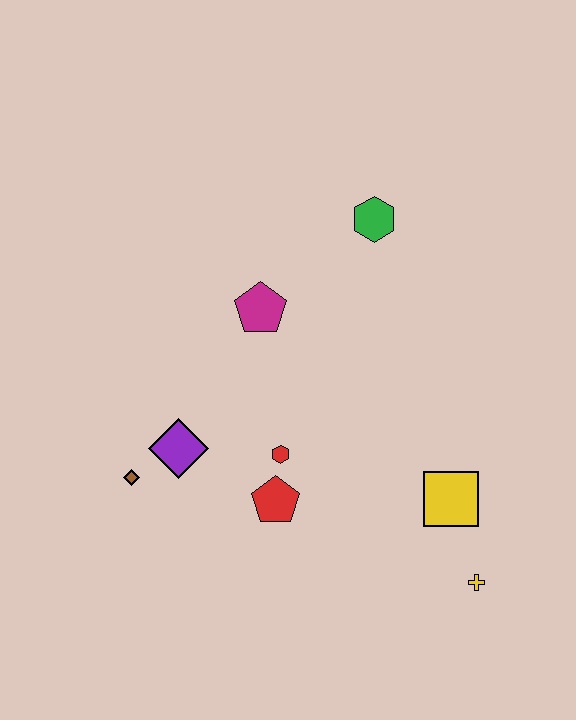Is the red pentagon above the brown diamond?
No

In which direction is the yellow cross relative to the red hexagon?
The yellow cross is to the right of the red hexagon.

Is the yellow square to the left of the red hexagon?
No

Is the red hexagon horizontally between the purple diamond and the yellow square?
Yes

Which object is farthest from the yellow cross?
The green hexagon is farthest from the yellow cross.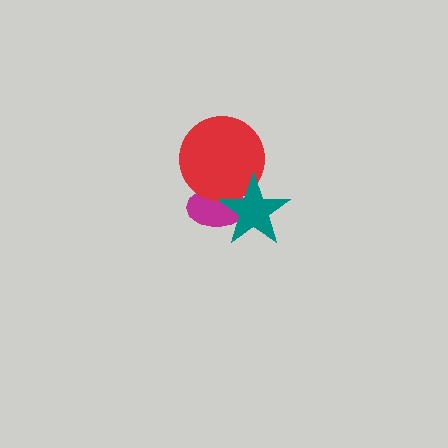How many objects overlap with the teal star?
2 objects overlap with the teal star.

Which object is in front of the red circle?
The teal star is in front of the red circle.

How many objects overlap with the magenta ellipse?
2 objects overlap with the magenta ellipse.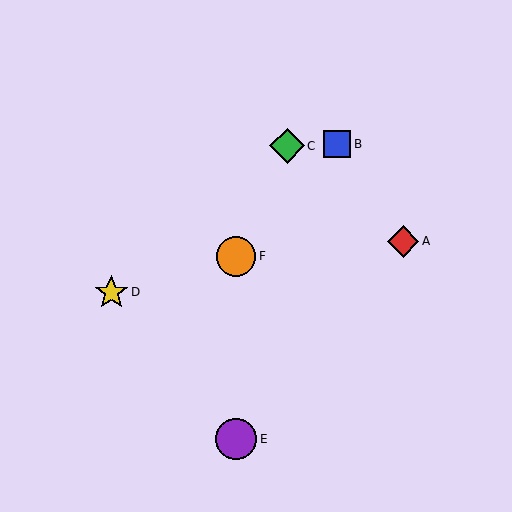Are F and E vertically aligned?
Yes, both are at x≈236.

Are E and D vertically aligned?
No, E is at x≈236 and D is at x≈111.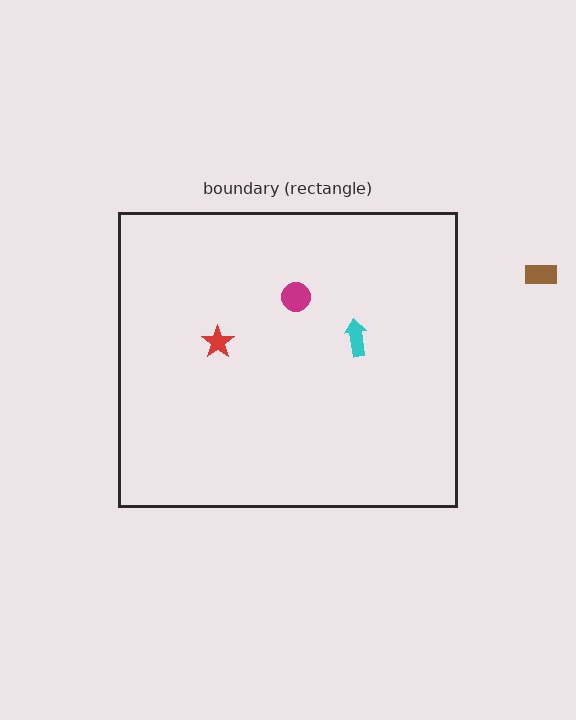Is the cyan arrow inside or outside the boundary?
Inside.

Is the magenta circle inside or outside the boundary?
Inside.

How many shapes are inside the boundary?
3 inside, 1 outside.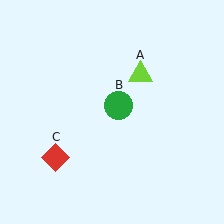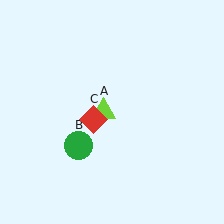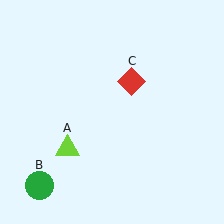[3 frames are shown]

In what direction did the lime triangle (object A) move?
The lime triangle (object A) moved down and to the left.